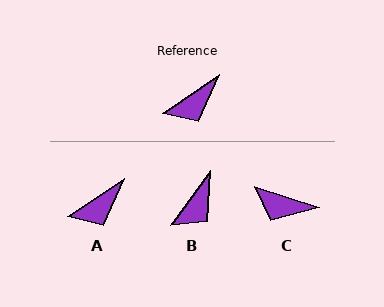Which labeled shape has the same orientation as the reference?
A.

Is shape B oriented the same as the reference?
No, it is off by about 20 degrees.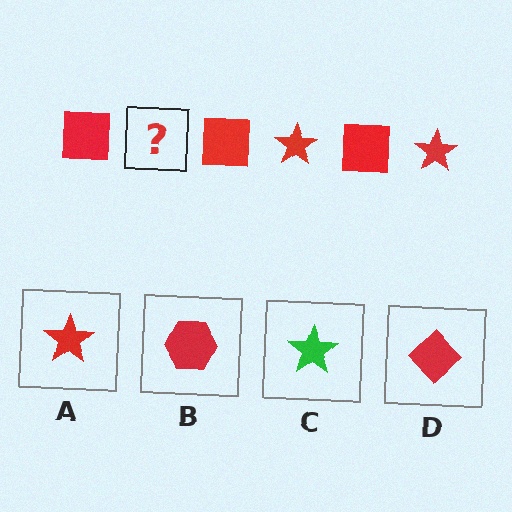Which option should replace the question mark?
Option A.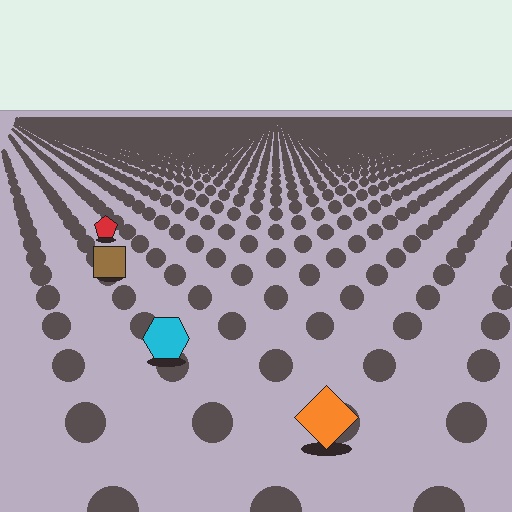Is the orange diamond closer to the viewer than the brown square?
Yes. The orange diamond is closer — you can tell from the texture gradient: the ground texture is coarser near it.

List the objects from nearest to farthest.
From nearest to farthest: the orange diamond, the cyan hexagon, the brown square, the red pentagon.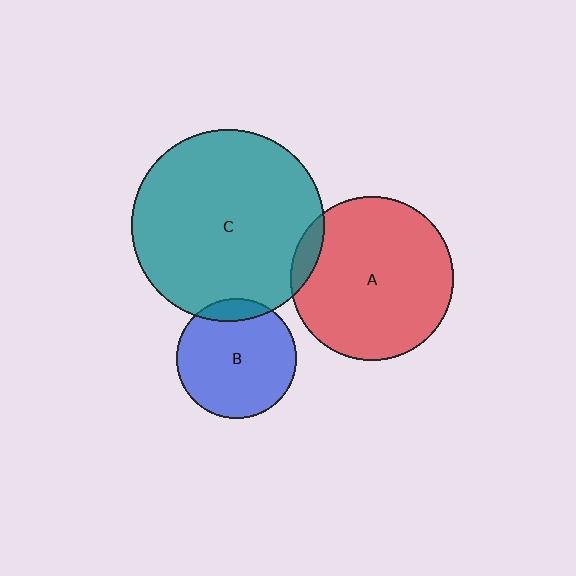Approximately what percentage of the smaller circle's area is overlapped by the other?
Approximately 5%.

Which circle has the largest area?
Circle C (teal).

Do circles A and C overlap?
Yes.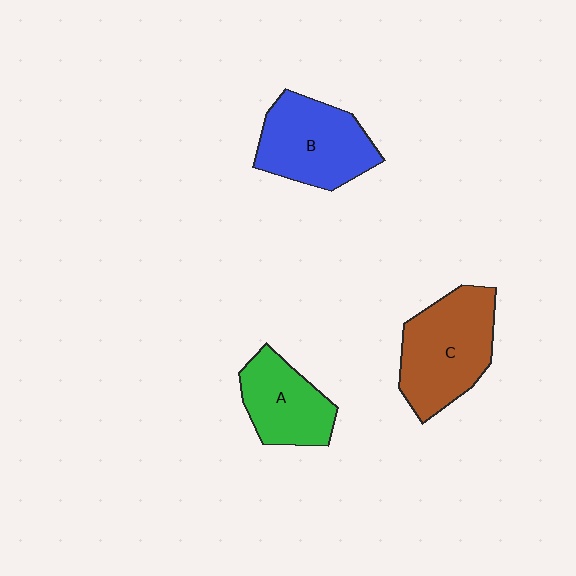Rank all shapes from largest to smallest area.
From largest to smallest: C (brown), B (blue), A (green).